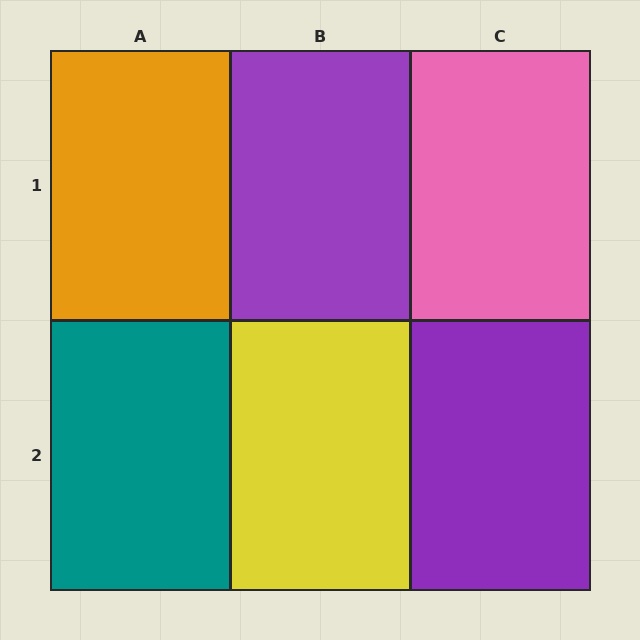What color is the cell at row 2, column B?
Yellow.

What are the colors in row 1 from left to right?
Orange, purple, pink.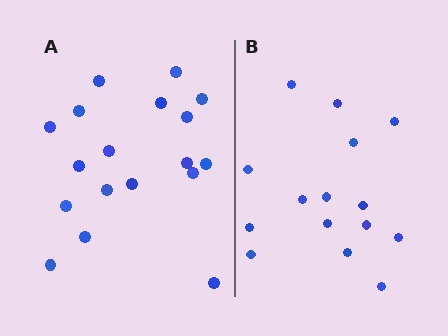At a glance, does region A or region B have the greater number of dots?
Region A (the left region) has more dots.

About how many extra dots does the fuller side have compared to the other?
Region A has just a few more — roughly 2 or 3 more dots than region B.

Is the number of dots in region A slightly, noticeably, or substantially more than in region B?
Region A has only slightly more — the two regions are fairly close. The ratio is roughly 1.2 to 1.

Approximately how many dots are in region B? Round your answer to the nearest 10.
About 20 dots. (The exact count is 15, which rounds to 20.)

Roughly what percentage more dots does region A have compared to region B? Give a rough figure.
About 20% more.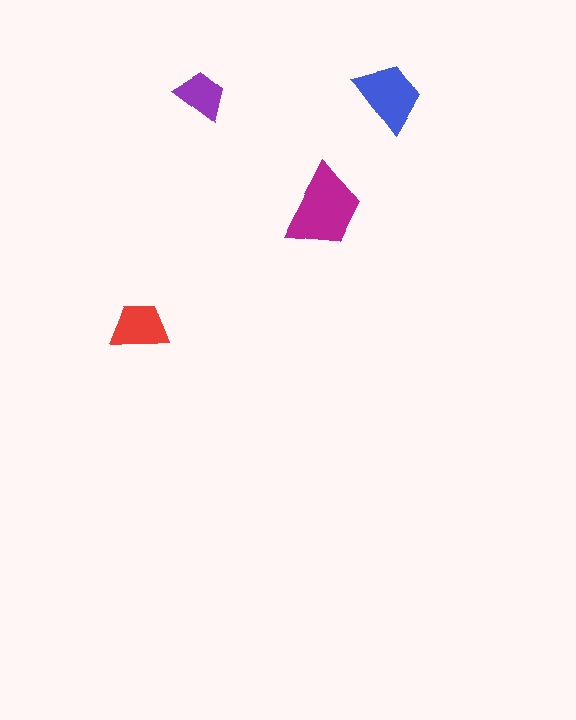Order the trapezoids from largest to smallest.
the magenta one, the blue one, the red one, the purple one.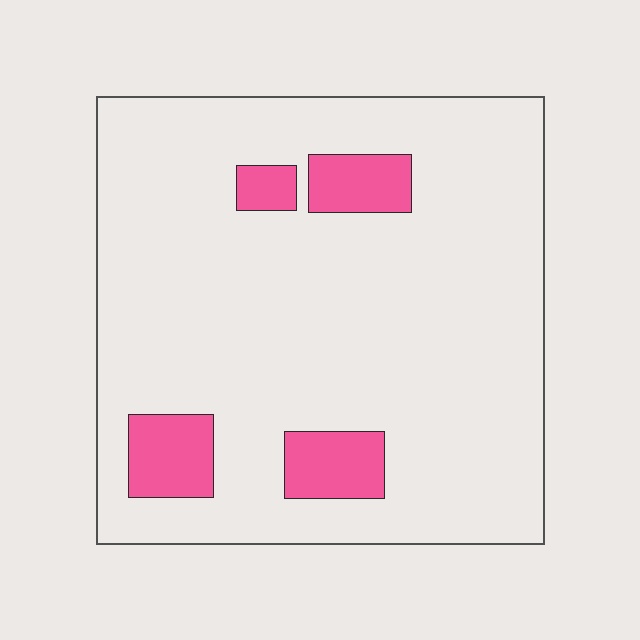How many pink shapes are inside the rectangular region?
4.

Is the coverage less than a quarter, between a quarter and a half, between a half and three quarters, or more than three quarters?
Less than a quarter.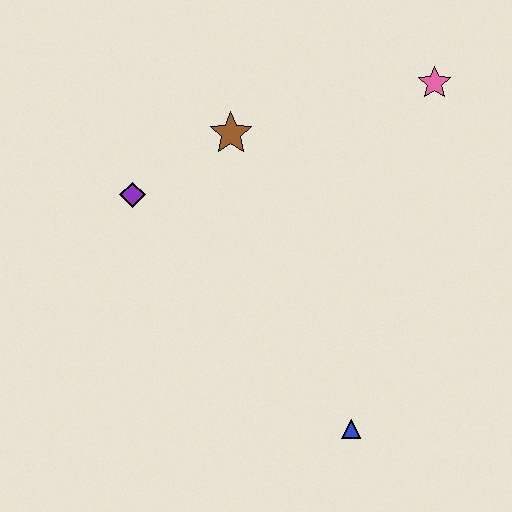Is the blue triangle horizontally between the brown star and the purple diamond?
No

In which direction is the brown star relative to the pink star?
The brown star is to the left of the pink star.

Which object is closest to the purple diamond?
The brown star is closest to the purple diamond.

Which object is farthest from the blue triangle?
The pink star is farthest from the blue triangle.